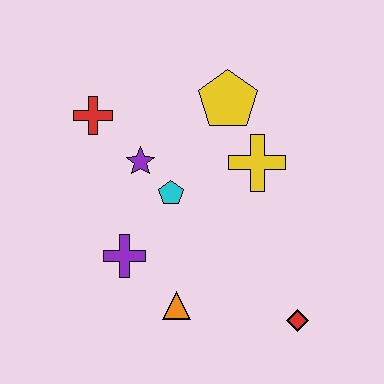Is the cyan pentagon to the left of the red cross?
No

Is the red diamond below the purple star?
Yes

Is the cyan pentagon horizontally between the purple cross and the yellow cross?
Yes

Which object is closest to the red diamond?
The orange triangle is closest to the red diamond.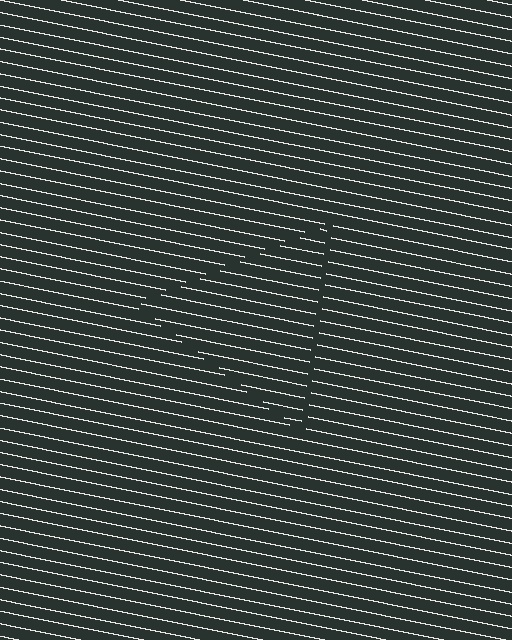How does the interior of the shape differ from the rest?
The interior of the shape contains the same grating, shifted by half a period — the contour is defined by the phase discontinuity where line-ends from the inner and outer gratings abut.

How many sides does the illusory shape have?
3 sides — the line-ends trace a triangle.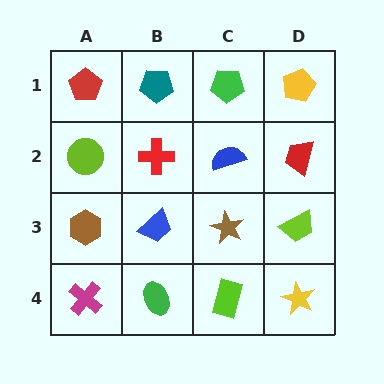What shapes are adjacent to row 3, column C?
A blue semicircle (row 2, column C), a lime rectangle (row 4, column C), a blue trapezoid (row 3, column B), a lime trapezoid (row 3, column D).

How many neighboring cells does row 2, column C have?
4.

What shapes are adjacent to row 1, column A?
A lime circle (row 2, column A), a teal pentagon (row 1, column B).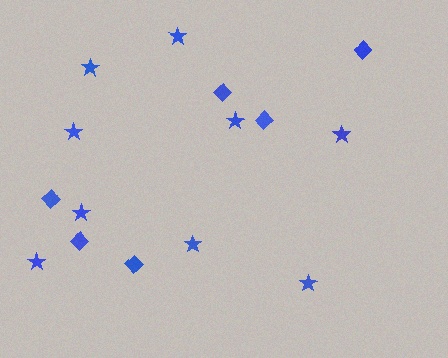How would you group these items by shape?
There are 2 groups: one group of diamonds (6) and one group of stars (9).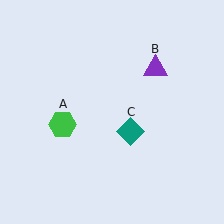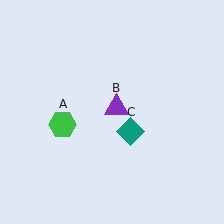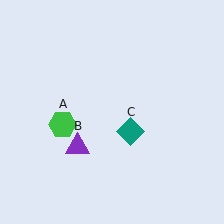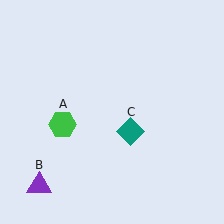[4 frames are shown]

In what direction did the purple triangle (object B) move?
The purple triangle (object B) moved down and to the left.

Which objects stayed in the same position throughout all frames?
Green hexagon (object A) and teal diamond (object C) remained stationary.